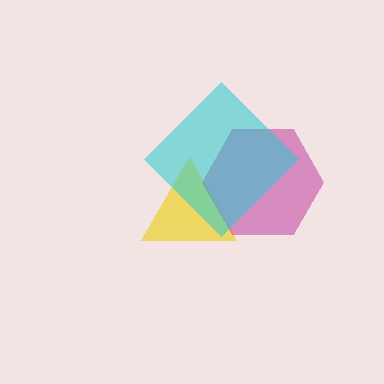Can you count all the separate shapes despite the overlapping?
Yes, there are 3 separate shapes.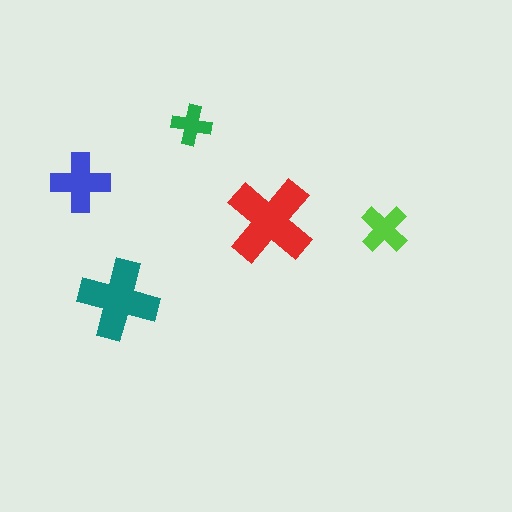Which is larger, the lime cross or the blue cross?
The blue one.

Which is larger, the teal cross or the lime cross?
The teal one.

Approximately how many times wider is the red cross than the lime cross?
About 2 times wider.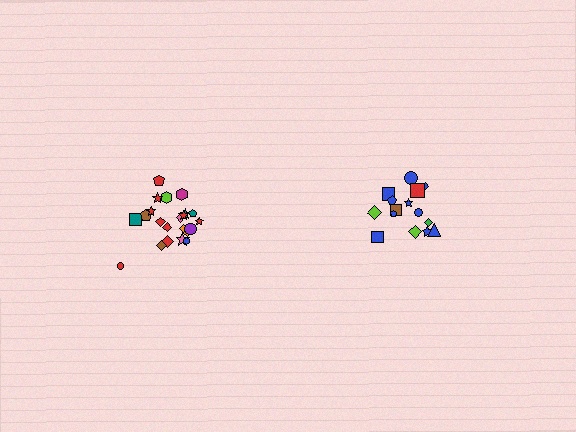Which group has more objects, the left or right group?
The left group.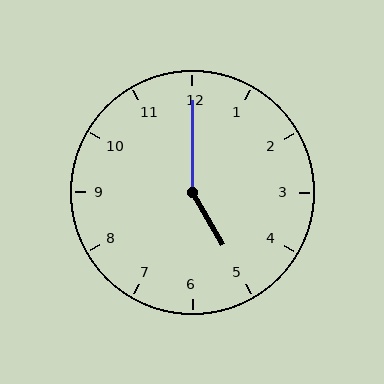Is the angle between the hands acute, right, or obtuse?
It is obtuse.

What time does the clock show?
5:00.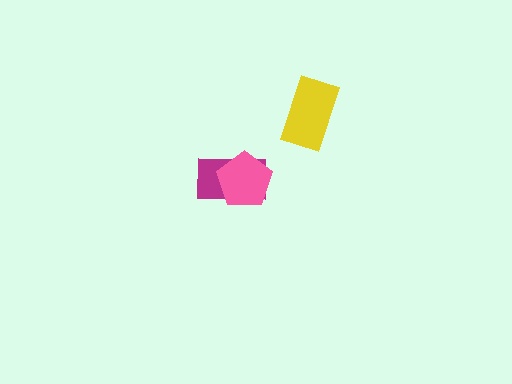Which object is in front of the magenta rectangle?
The pink pentagon is in front of the magenta rectangle.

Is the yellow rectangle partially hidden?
No, no other shape covers it.